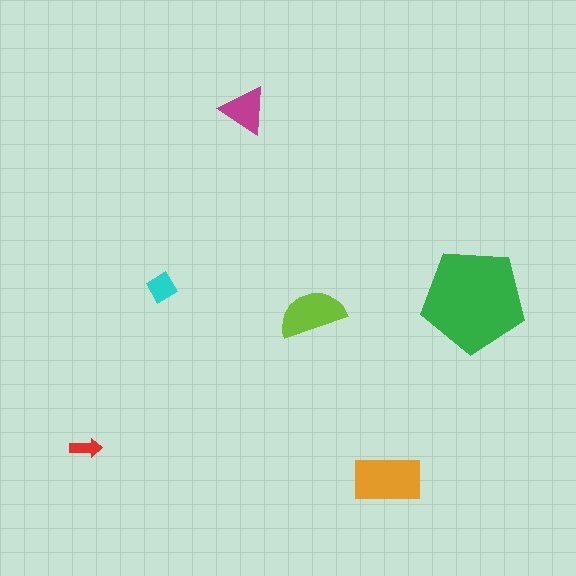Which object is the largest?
The green pentagon.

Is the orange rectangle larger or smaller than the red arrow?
Larger.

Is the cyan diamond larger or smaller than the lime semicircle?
Smaller.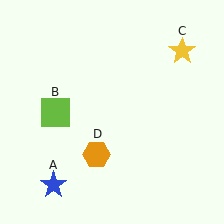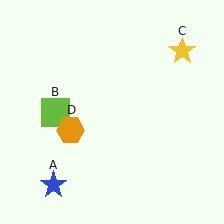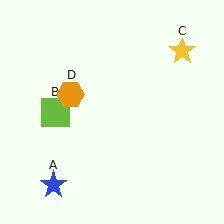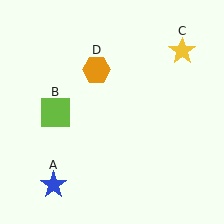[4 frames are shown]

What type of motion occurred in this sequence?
The orange hexagon (object D) rotated clockwise around the center of the scene.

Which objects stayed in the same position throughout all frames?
Blue star (object A) and lime square (object B) and yellow star (object C) remained stationary.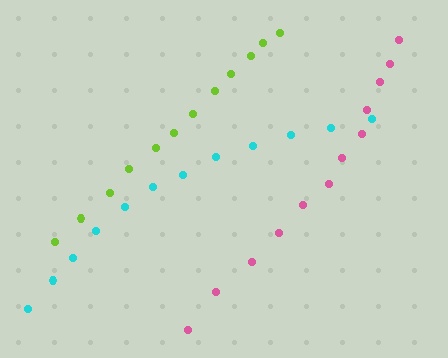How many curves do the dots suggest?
There are 3 distinct paths.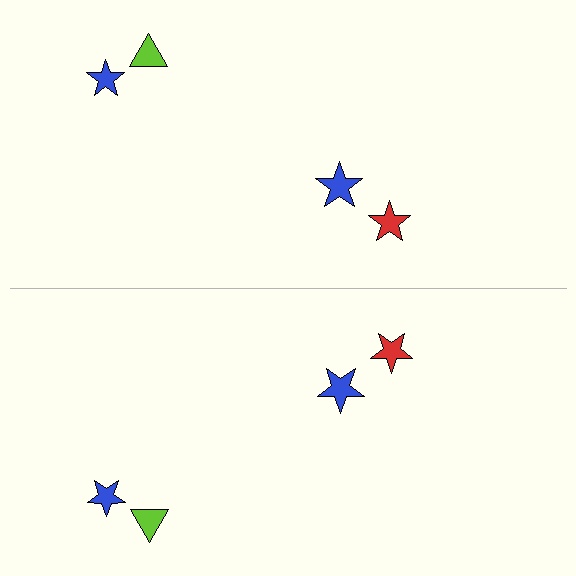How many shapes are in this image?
There are 8 shapes in this image.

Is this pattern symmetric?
Yes, this pattern has bilateral (reflection) symmetry.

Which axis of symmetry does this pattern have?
The pattern has a horizontal axis of symmetry running through the center of the image.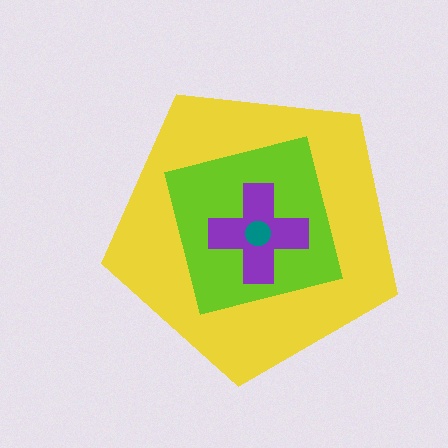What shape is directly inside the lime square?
The purple cross.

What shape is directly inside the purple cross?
The teal circle.